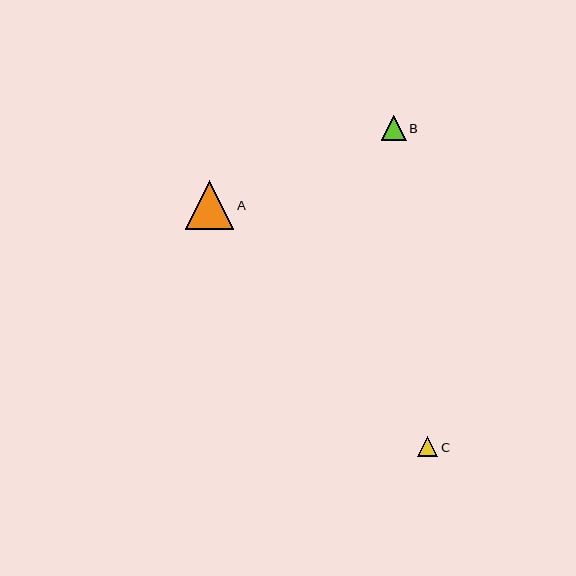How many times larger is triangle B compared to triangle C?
Triangle B is approximately 1.2 times the size of triangle C.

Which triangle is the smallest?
Triangle C is the smallest with a size of approximately 21 pixels.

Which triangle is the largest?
Triangle A is the largest with a size of approximately 48 pixels.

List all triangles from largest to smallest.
From largest to smallest: A, B, C.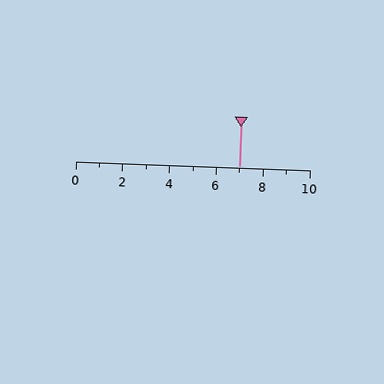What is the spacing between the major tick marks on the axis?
The major ticks are spaced 2 apart.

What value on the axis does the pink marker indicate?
The marker indicates approximately 7.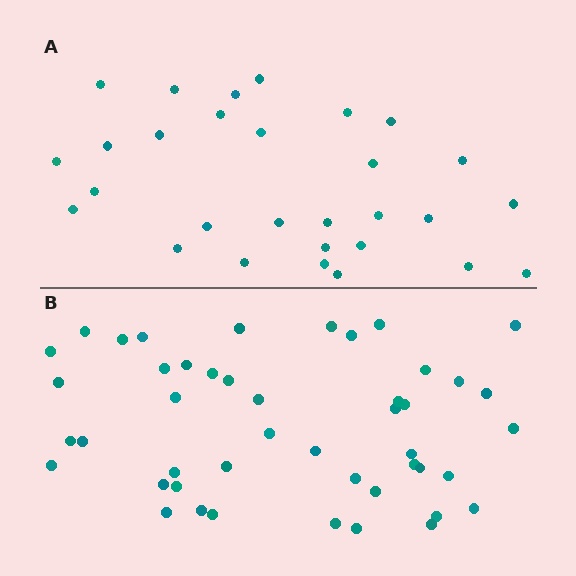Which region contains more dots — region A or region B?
Region B (the bottom region) has more dots.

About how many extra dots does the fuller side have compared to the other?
Region B has approximately 15 more dots than region A.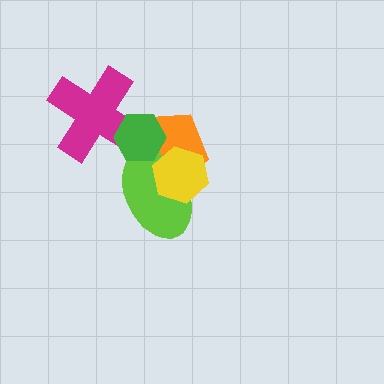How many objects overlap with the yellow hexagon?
2 objects overlap with the yellow hexagon.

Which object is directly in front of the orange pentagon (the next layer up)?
The lime ellipse is directly in front of the orange pentagon.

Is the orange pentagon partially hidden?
Yes, it is partially covered by another shape.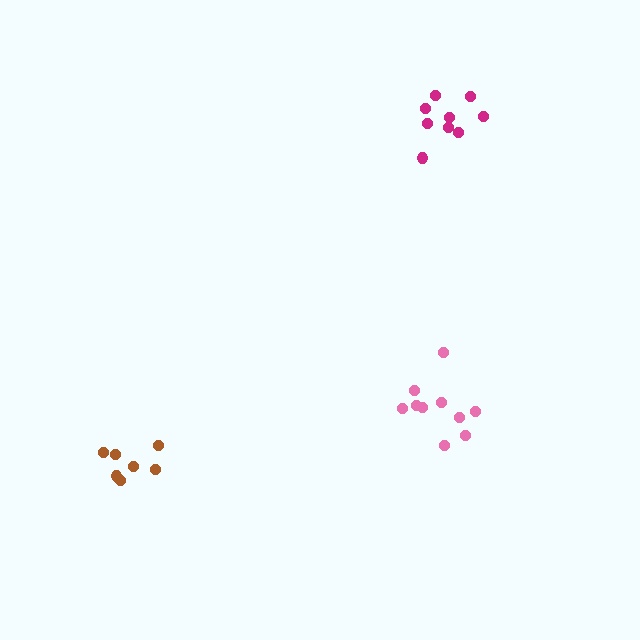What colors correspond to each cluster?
The clusters are colored: brown, magenta, pink.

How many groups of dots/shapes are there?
There are 3 groups.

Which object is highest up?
The magenta cluster is topmost.